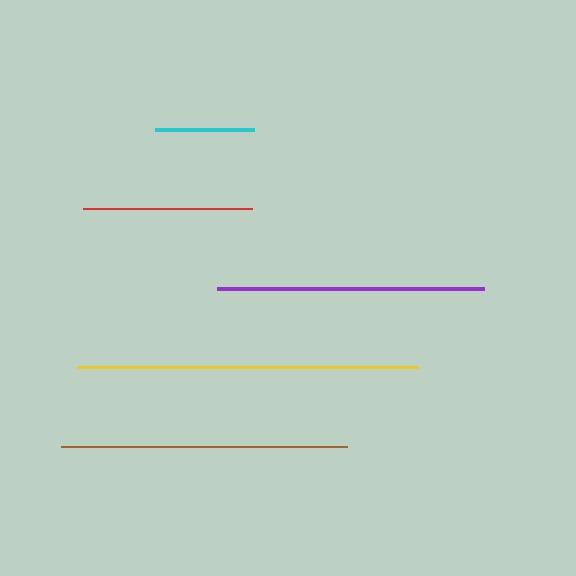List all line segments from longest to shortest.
From longest to shortest: yellow, brown, purple, red, cyan.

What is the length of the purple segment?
The purple segment is approximately 267 pixels long.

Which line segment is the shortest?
The cyan line is the shortest at approximately 99 pixels.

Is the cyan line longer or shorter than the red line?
The red line is longer than the cyan line.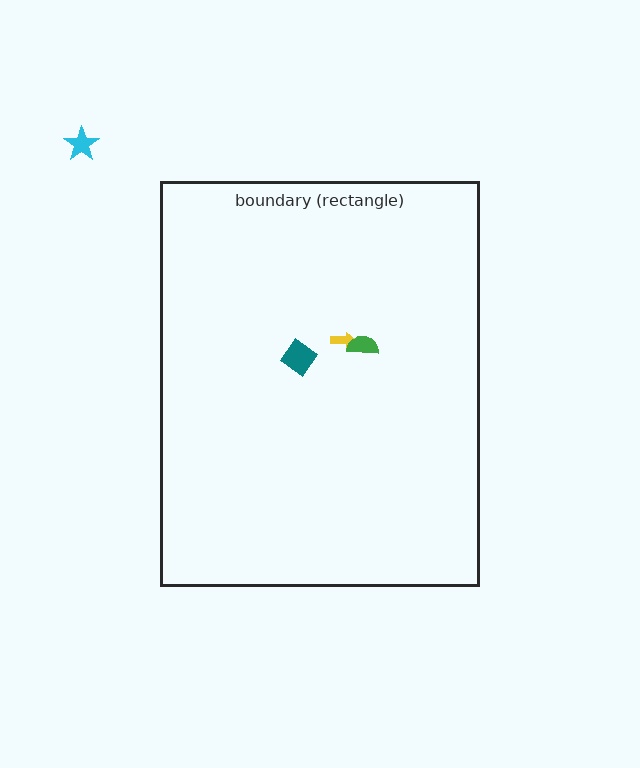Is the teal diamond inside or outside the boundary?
Inside.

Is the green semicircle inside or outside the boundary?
Inside.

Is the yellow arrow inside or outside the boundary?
Inside.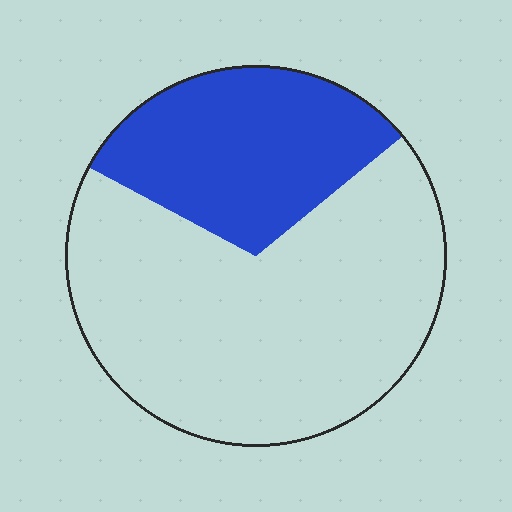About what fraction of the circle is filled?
About one third (1/3).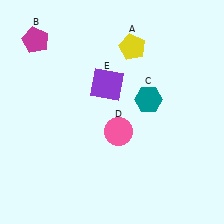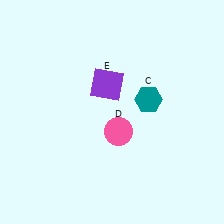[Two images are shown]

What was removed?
The yellow pentagon (A), the magenta pentagon (B) were removed in Image 2.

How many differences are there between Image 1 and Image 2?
There are 2 differences between the two images.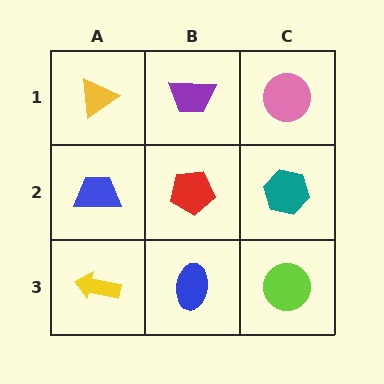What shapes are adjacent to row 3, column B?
A red pentagon (row 2, column B), a yellow arrow (row 3, column A), a lime circle (row 3, column C).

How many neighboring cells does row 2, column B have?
4.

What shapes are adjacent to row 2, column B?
A purple trapezoid (row 1, column B), a blue ellipse (row 3, column B), a blue trapezoid (row 2, column A), a teal hexagon (row 2, column C).